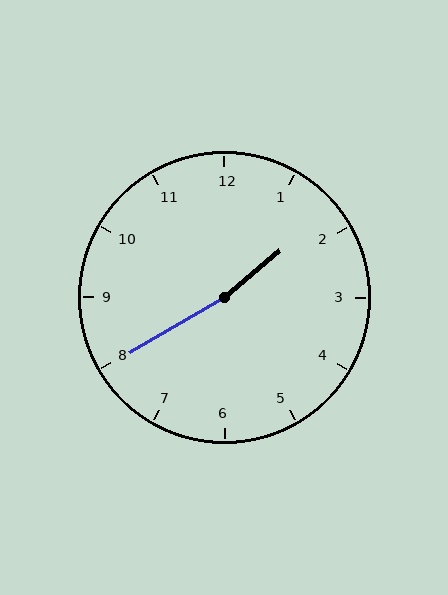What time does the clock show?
1:40.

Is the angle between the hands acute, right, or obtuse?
It is obtuse.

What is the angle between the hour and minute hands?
Approximately 170 degrees.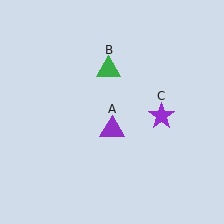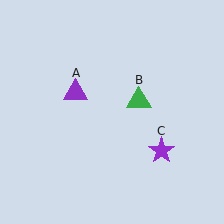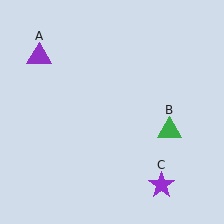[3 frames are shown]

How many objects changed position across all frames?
3 objects changed position: purple triangle (object A), green triangle (object B), purple star (object C).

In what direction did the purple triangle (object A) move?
The purple triangle (object A) moved up and to the left.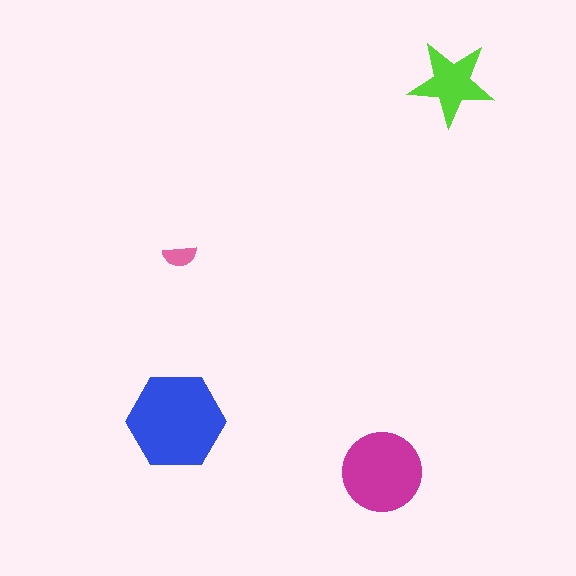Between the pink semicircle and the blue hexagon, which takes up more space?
The blue hexagon.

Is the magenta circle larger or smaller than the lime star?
Larger.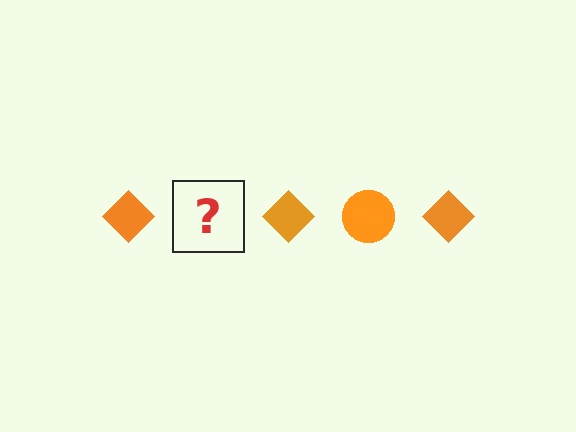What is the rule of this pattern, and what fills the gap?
The rule is that the pattern cycles through diamond, circle shapes in orange. The gap should be filled with an orange circle.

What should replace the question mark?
The question mark should be replaced with an orange circle.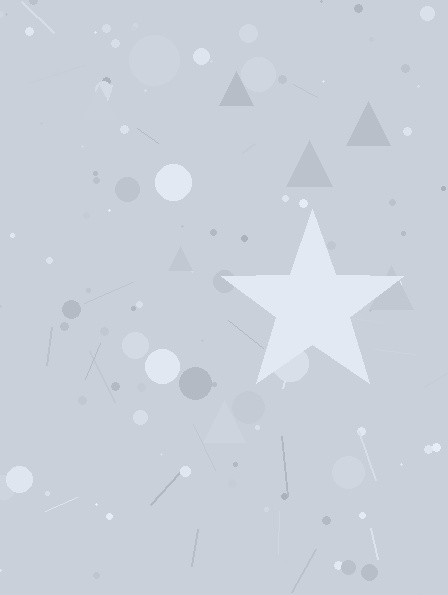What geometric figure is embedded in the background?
A star is embedded in the background.